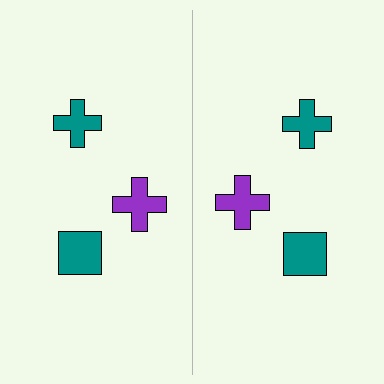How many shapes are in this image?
There are 6 shapes in this image.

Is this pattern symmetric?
Yes, this pattern has bilateral (reflection) symmetry.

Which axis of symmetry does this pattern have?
The pattern has a vertical axis of symmetry running through the center of the image.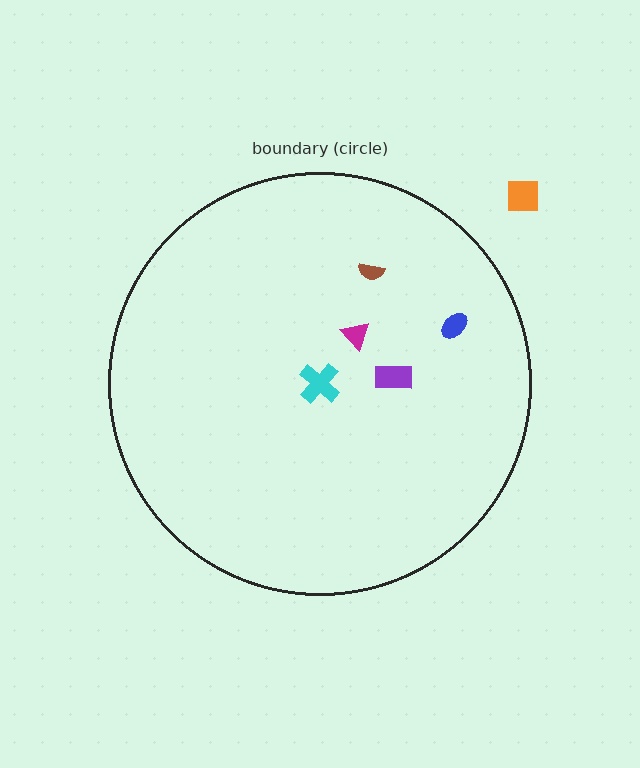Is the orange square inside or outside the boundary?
Outside.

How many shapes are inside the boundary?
5 inside, 1 outside.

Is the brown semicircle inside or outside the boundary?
Inside.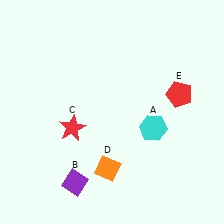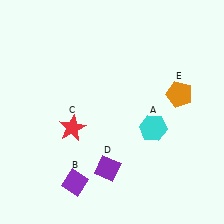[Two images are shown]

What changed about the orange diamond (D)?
In Image 1, D is orange. In Image 2, it changed to purple.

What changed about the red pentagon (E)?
In Image 1, E is red. In Image 2, it changed to orange.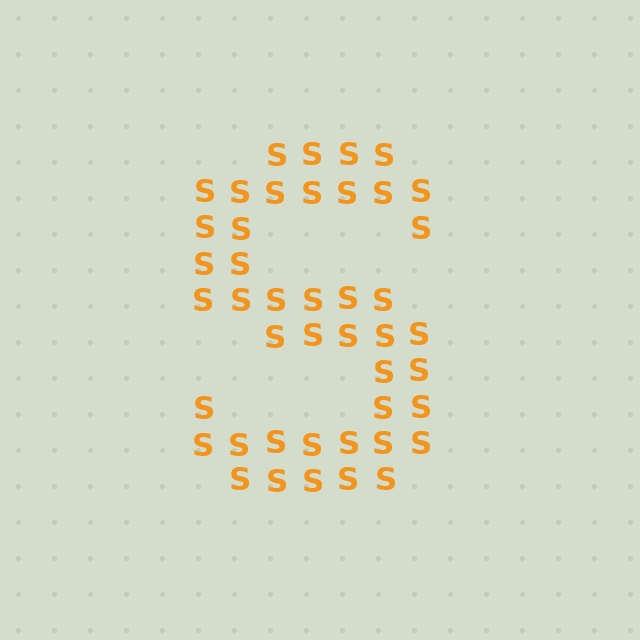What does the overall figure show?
The overall figure shows the letter S.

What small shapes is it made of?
It is made of small letter S's.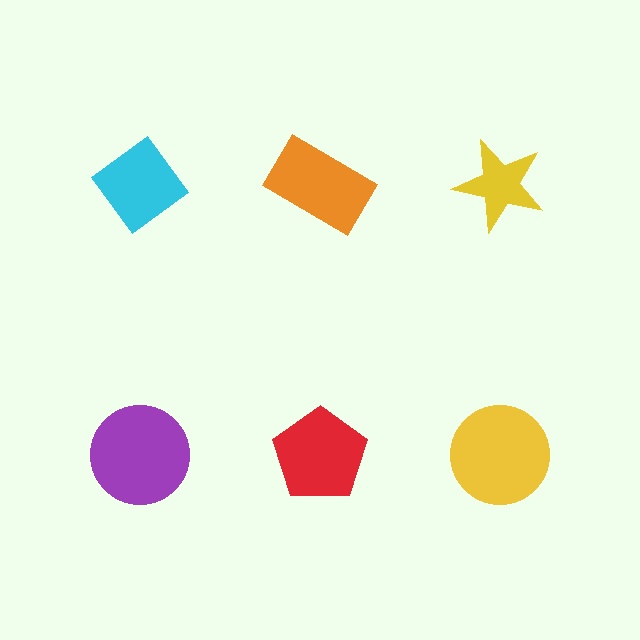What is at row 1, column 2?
An orange rectangle.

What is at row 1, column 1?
A cyan diamond.